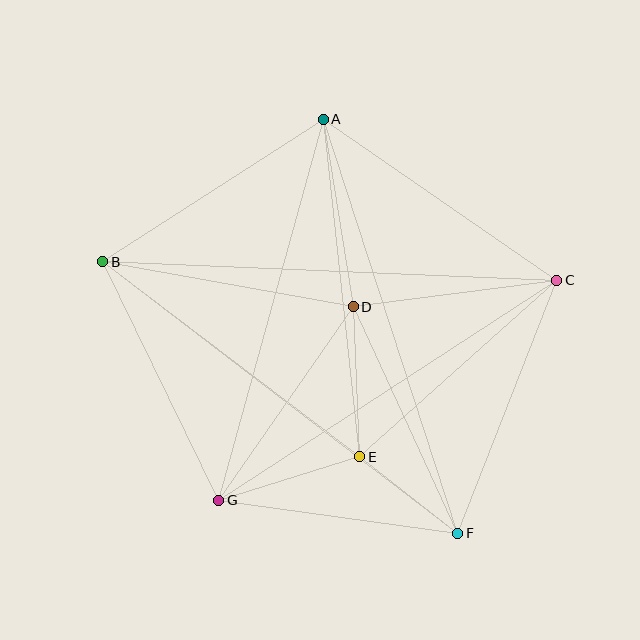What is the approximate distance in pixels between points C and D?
The distance between C and D is approximately 205 pixels.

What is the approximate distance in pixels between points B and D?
The distance between B and D is approximately 255 pixels.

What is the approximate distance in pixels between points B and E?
The distance between B and E is approximately 323 pixels.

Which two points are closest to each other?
Points E and F are closest to each other.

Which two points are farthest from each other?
Points B and C are farthest from each other.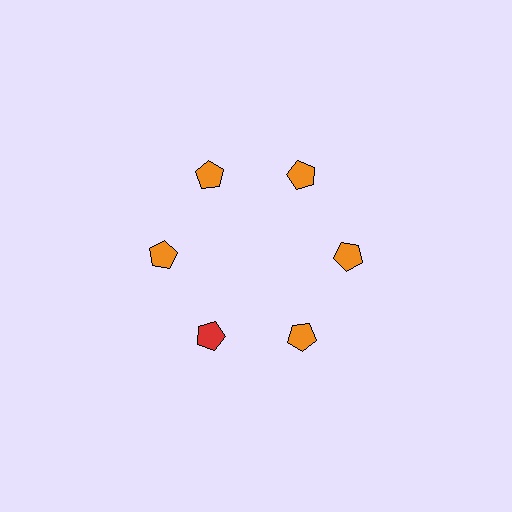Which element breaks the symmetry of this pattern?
The red pentagon at roughly the 7 o'clock position breaks the symmetry. All other shapes are orange pentagons.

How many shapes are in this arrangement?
There are 6 shapes arranged in a ring pattern.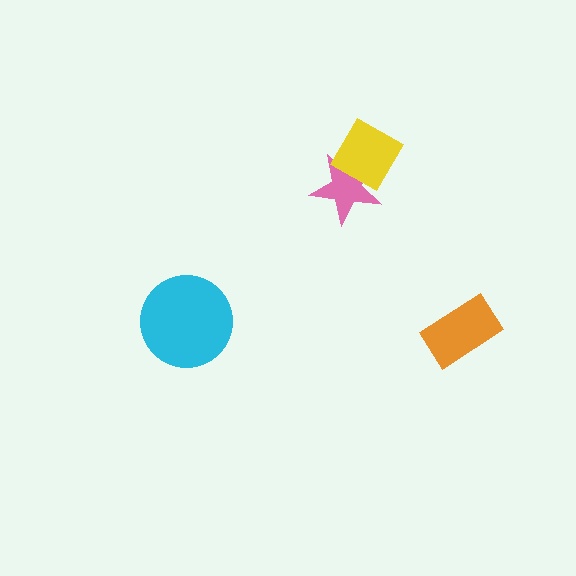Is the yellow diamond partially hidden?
No, no other shape covers it.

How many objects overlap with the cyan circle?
0 objects overlap with the cyan circle.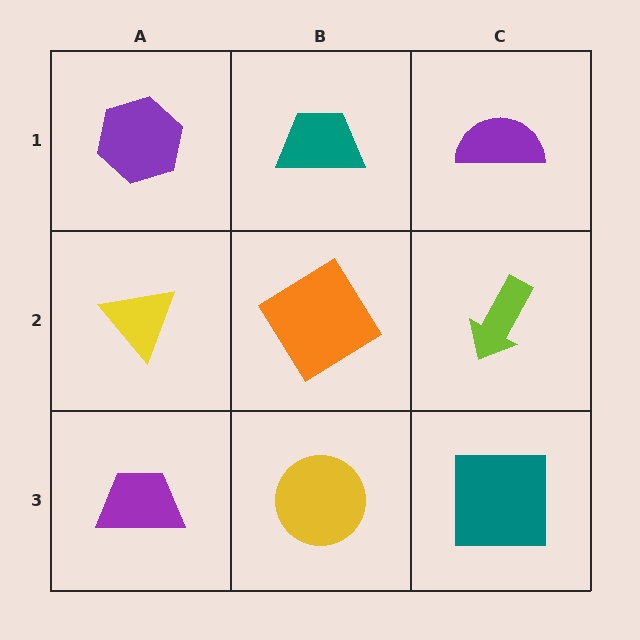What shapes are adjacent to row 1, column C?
A lime arrow (row 2, column C), a teal trapezoid (row 1, column B).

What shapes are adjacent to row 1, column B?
An orange diamond (row 2, column B), a purple hexagon (row 1, column A), a purple semicircle (row 1, column C).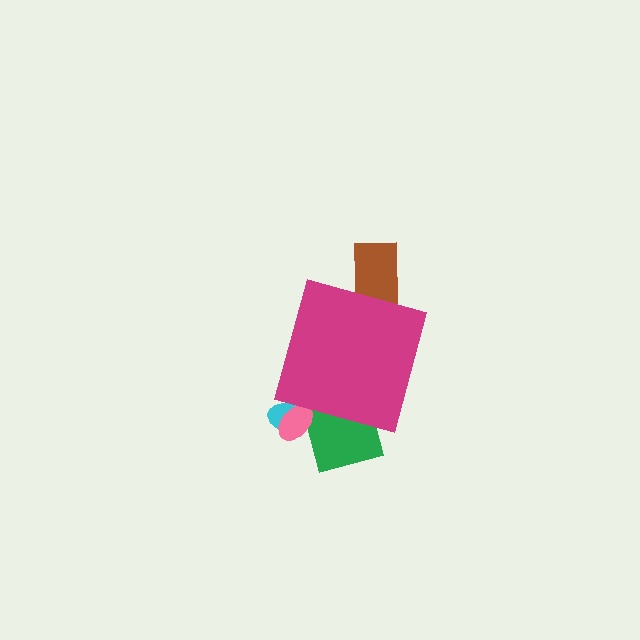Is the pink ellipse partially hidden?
Yes, the pink ellipse is partially hidden behind the magenta diamond.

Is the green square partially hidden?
Yes, the green square is partially hidden behind the magenta diamond.